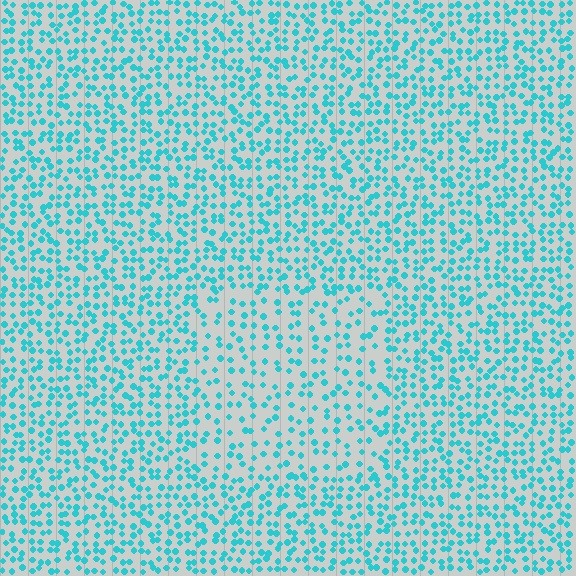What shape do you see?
I see a rectangle.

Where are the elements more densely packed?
The elements are more densely packed outside the rectangle boundary.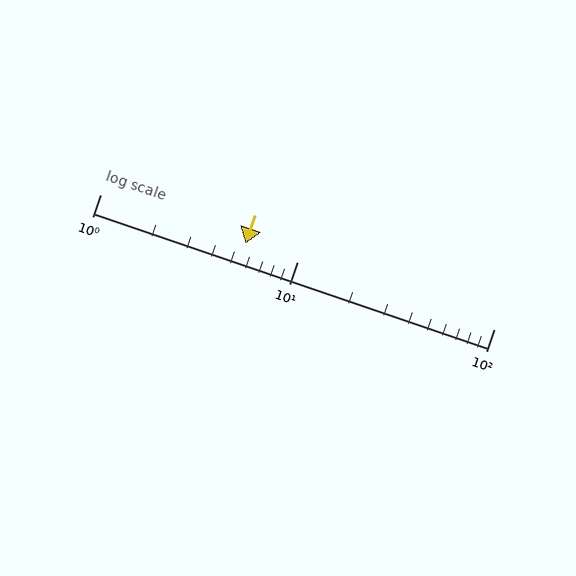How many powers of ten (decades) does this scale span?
The scale spans 2 decades, from 1 to 100.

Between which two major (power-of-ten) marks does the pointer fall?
The pointer is between 1 and 10.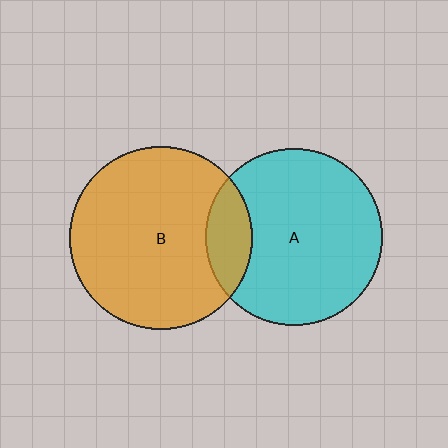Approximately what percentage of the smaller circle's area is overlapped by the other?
Approximately 15%.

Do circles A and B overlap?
Yes.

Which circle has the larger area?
Circle B (orange).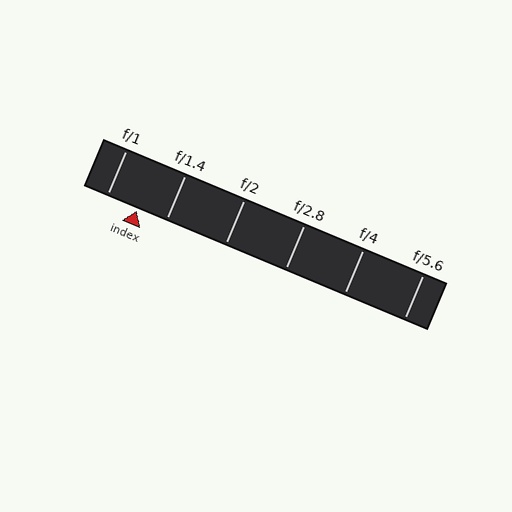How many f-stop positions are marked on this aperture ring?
There are 6 f-stop positions marked.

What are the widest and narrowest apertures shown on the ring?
The widest aperture shown is f/1 and the narrowest is f/5.6.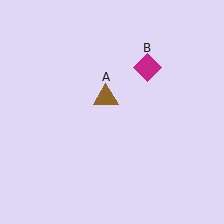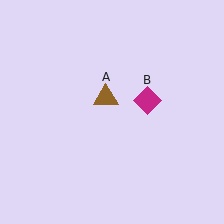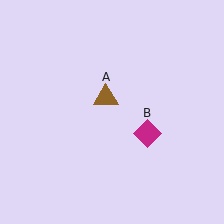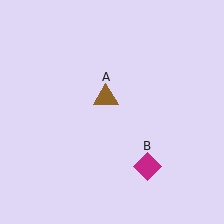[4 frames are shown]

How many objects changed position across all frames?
1 object changed position: magenta diamond (object B).